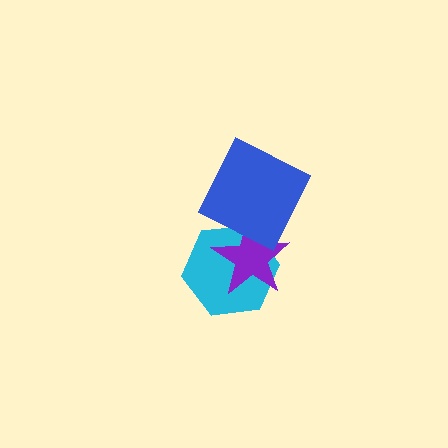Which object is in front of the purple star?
The blue square is in front of the purple star.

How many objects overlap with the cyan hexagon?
2 objects overlap with the cyan hexagon.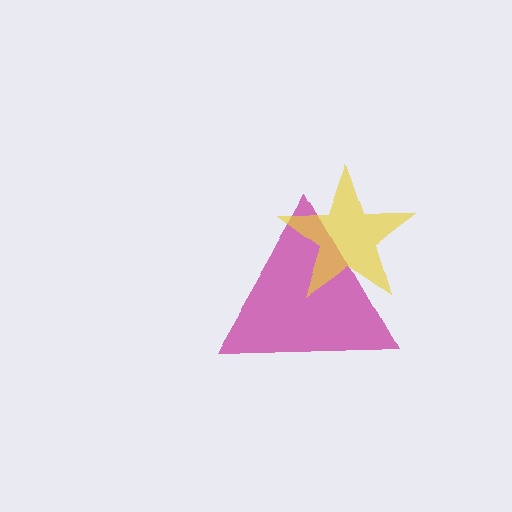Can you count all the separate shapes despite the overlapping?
Yes, there are 2 separate shapes.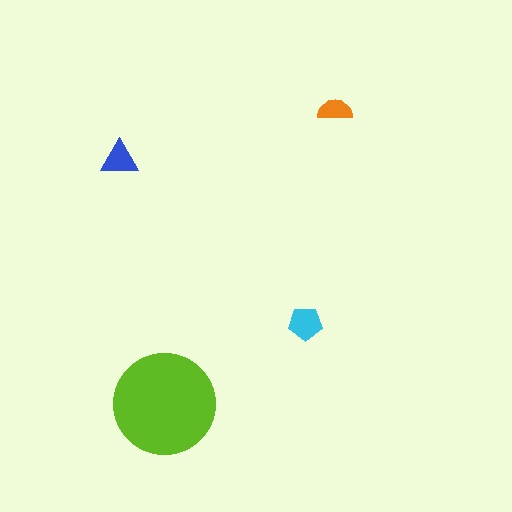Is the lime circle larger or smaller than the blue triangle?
Larger.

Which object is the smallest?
The orange semicircle.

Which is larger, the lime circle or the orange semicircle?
The lime circle.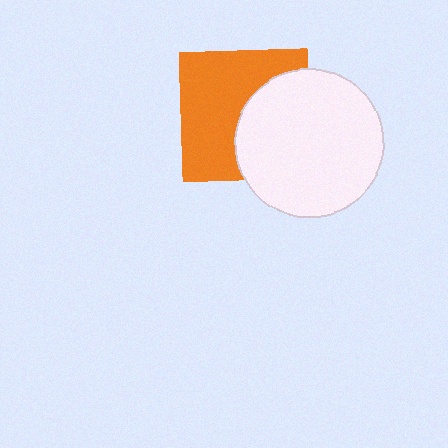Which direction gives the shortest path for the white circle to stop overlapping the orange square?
Moving right gives the shortest separation.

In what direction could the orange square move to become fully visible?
The orange square could move left. That would shift it out from behind the white circle entirely.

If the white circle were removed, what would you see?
You would see the complete orange square.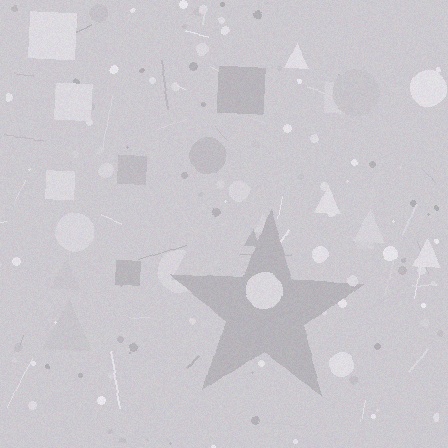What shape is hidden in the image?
A star is hidden in the image.